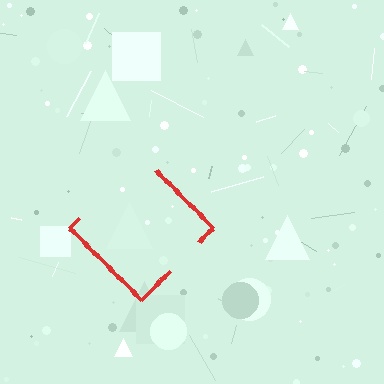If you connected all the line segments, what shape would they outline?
They would outline a diamond.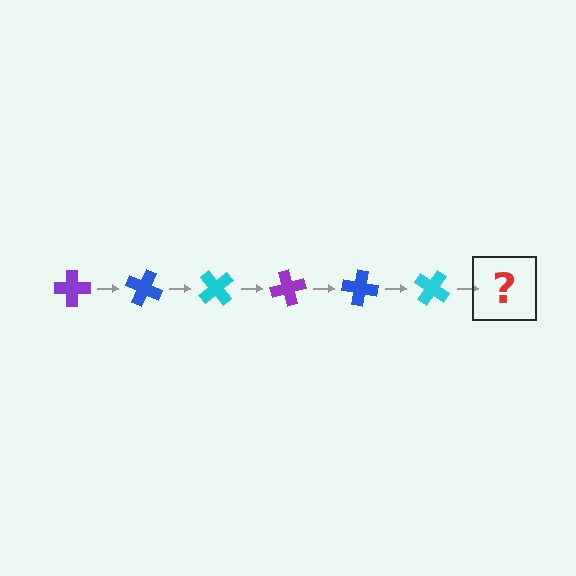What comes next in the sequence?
The next element should be a purple cross, rotated 150 degrees from the start.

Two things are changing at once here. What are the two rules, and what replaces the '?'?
The two rules are that it rotates 25 degrees each step and the color cycles through purple, blue, and cyan. The '?' should be a purple cross, rotated 150 degrees from the start.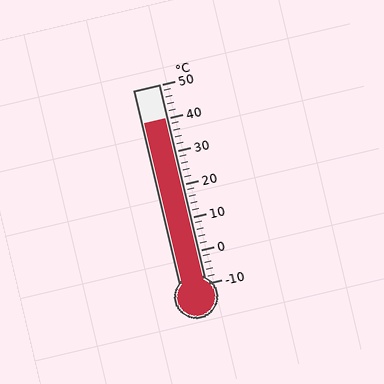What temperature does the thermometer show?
The thermometer shows approximately 40°C.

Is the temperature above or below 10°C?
The temperature is above 10°C.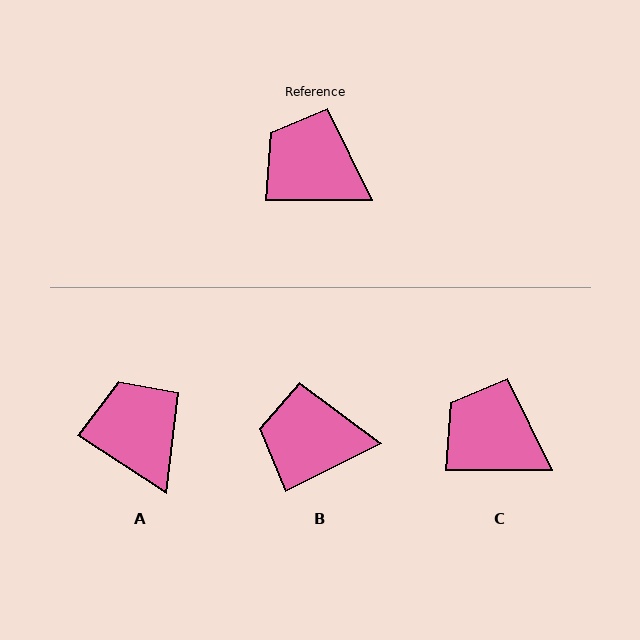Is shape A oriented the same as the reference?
No, it is off by about 33 degrees.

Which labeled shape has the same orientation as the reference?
C.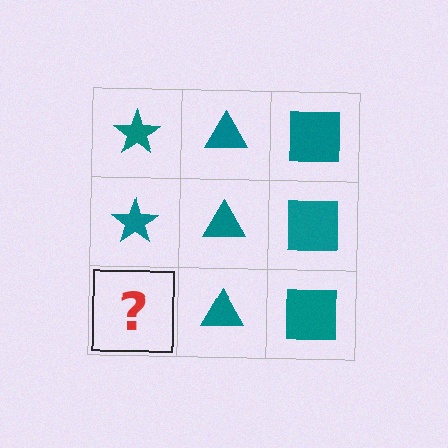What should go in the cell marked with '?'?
The missing cell should contain a teal star.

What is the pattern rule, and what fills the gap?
The rule is that each column has a consistent shape. The gap should be filled with a teal star.